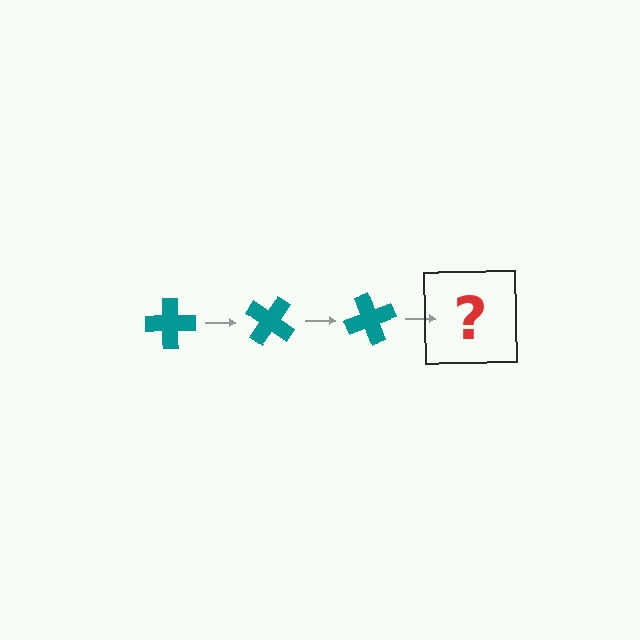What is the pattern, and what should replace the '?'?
The pattern is that the cross rotates 35 degrees each step. The '?' should be a teal cross rotated 105 degrees.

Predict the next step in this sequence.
The next step is a teal cross rotated 105 degrees.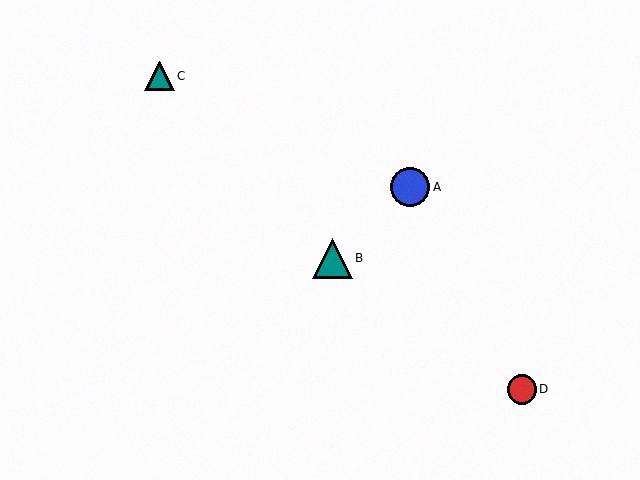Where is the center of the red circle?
The center of the red circle is at (522, 389).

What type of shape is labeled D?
Shape D is a red circle.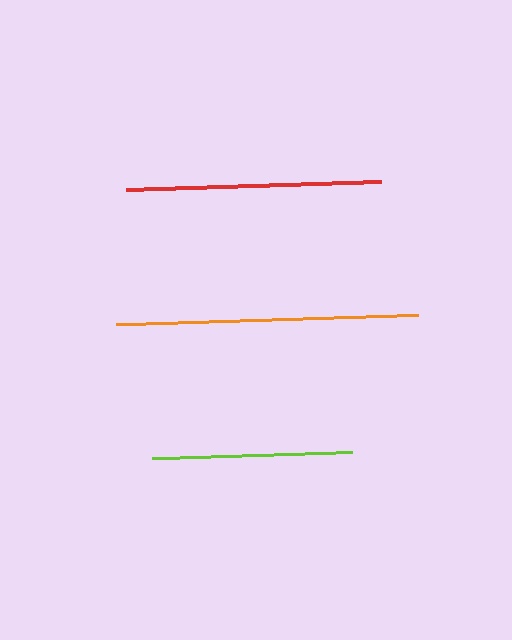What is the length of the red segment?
The red segment is approximately 255 pixels long.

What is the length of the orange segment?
The orange segment is approximately 302 pixels long.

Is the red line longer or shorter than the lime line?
The red line is longer than the lime line.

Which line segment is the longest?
The orange line is the longest at approximately 302 pixels.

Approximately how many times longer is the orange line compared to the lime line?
The orange line is approximately 1.5 times the length of the lime line.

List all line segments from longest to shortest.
From longest to shortest: orange, red, lime.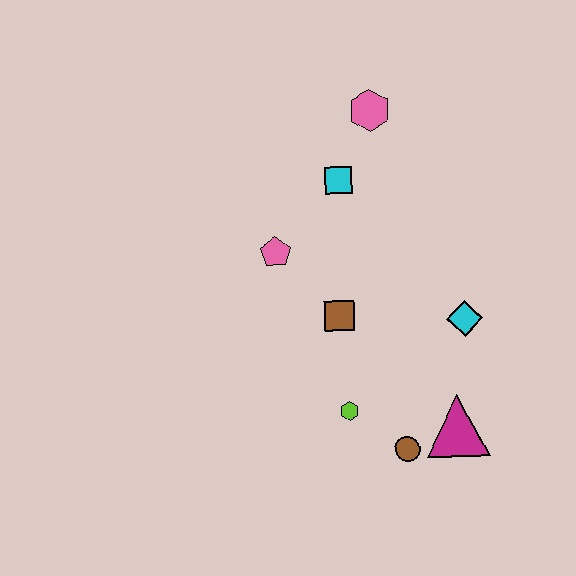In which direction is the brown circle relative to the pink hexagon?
The brown circle is below the pink hexagon.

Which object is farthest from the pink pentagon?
The magenta triangle is farthest from the pink pentagon.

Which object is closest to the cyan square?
The pink hexagon is closest to the cyan square.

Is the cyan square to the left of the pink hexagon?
Yes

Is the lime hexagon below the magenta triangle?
No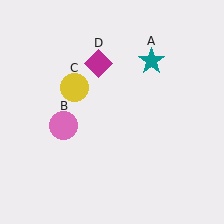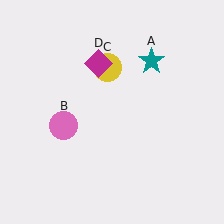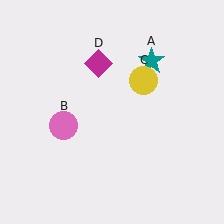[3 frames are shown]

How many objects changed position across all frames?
1 object changed position: yellow circle (object C).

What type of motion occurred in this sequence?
The yellow circle (object C) rotated clockwise around the center of the scene.